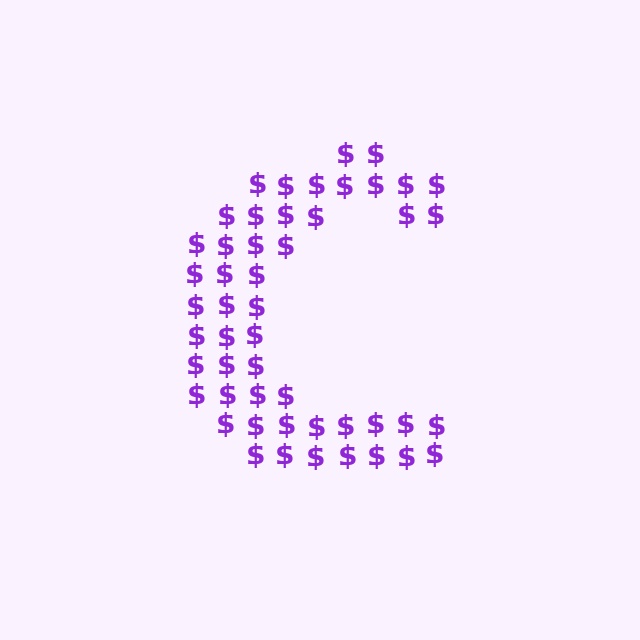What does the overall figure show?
The overall figure shows the letter C.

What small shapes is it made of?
It is made of small dollar signs.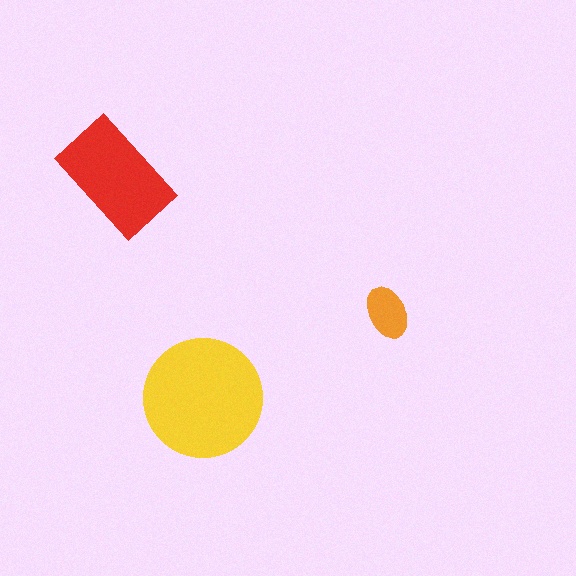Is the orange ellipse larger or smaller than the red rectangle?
Smaller.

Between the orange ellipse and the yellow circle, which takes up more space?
The yellow circle.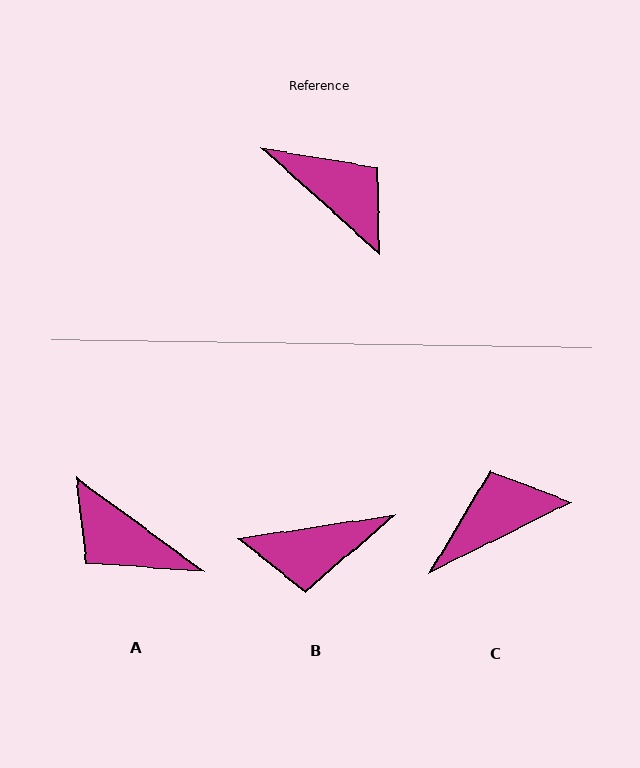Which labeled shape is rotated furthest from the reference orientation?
A, about 175 degrees away.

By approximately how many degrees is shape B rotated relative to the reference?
Approximately 129 degrees clockwise.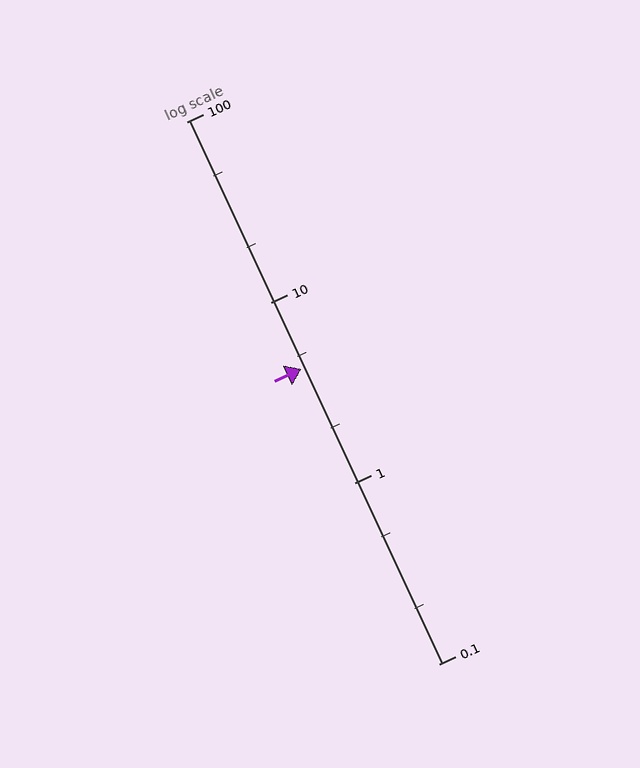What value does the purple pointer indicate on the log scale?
The pointer indicates approximately 4.3.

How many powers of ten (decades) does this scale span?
The scale spans 3 decades, from 0.1 to 100.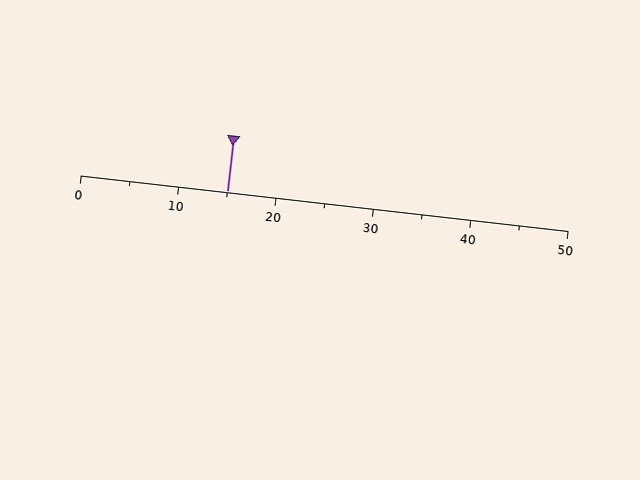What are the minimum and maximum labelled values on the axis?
The axis runs from 0 to 50.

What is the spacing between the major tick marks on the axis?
The major ticks are spaced 10 apart.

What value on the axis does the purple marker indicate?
The marker indicates approximately 15.